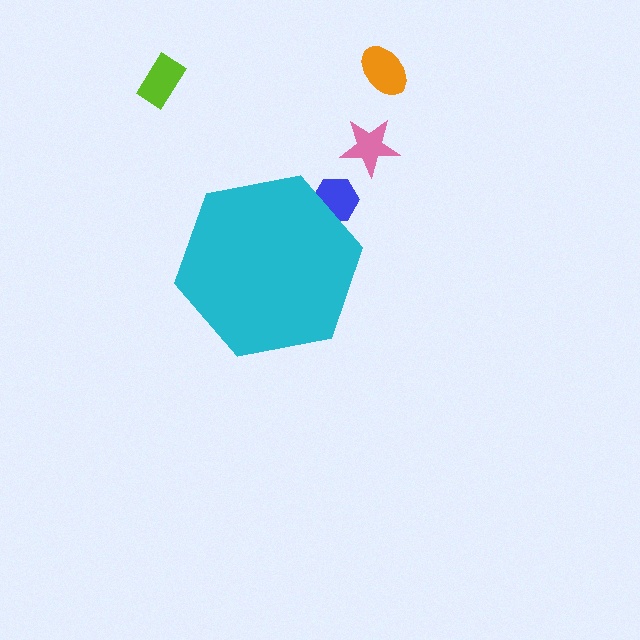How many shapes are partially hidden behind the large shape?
1 shape is partially hidden.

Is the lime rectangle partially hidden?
No, the lime rectangle is fully visible.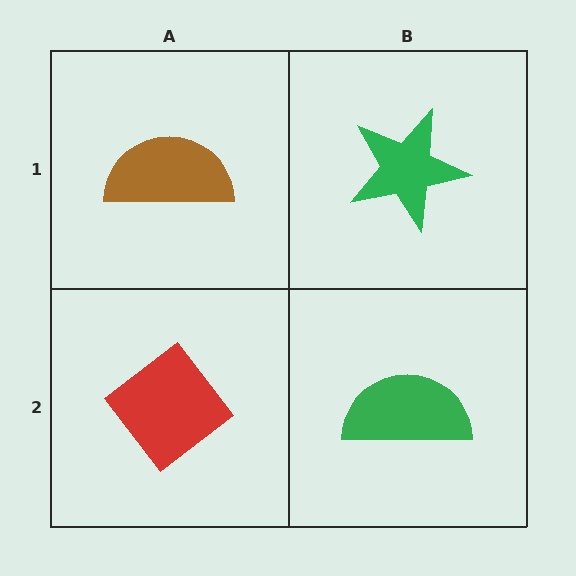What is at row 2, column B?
A green semicircle.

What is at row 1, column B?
A green star.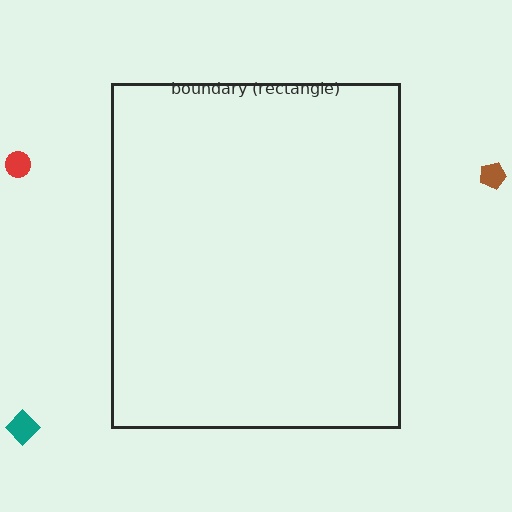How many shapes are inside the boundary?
0 inside, 3 outside.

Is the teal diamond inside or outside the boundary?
Outside.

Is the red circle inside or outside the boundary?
Outside.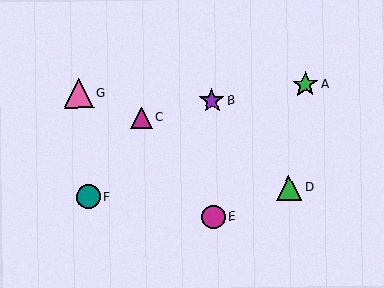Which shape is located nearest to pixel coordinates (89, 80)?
The pink triangle (labeled G) at (79, 94) is nearest to that location.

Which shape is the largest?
The pink triangle (labeled G) is the largest.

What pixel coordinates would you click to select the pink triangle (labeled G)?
Click at (79, 94) to select the pink triangle G.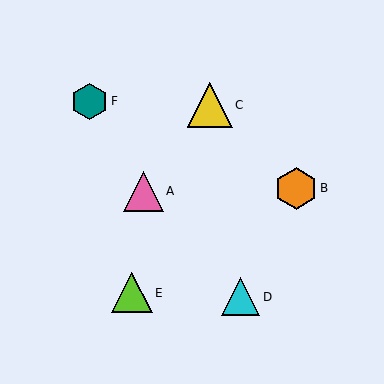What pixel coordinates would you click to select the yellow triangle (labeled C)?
Click at (210, 105) to select the yellow triangle C.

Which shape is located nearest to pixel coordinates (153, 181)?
The pink triangle (labeled A) at (143, 191) is nearest to that location.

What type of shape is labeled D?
Shape D is a cyan triangle.